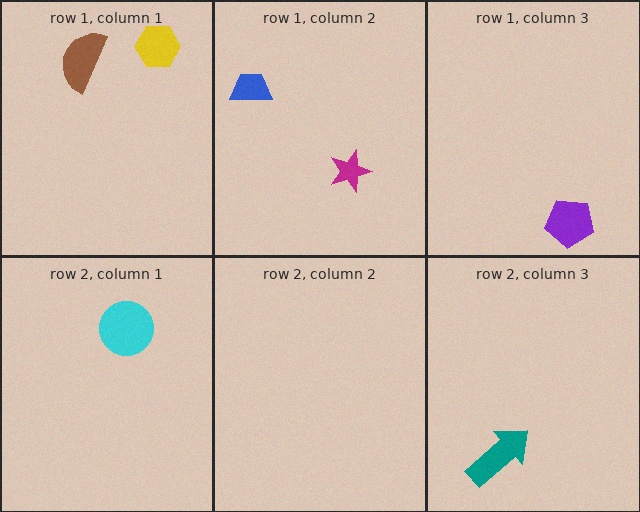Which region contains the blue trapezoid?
The row 1, column 2 region.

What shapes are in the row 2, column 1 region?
The cyan circle.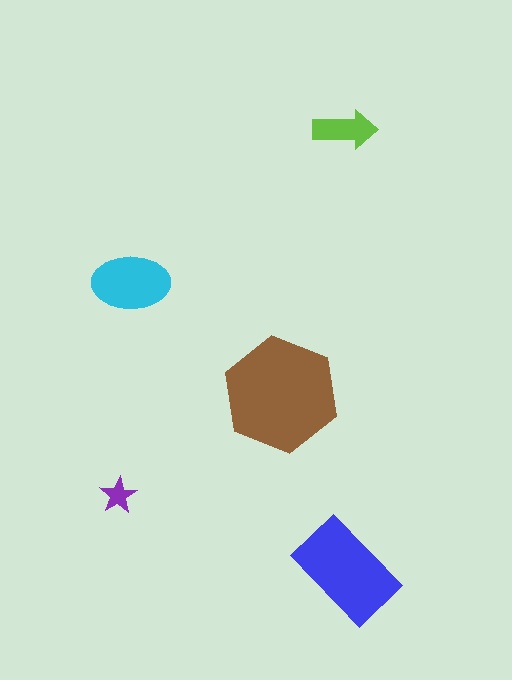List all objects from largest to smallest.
The brown hexagon, the blue rectangle, the cyan ellipse, the lime arrow, the purple star.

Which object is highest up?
The lime arrow is topmost.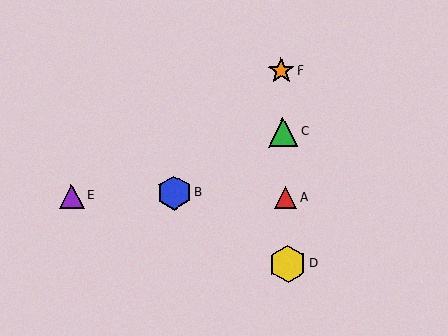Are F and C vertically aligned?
Yes, both are at x≈281.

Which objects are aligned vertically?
Objects A, C, D, F are aligned vertically.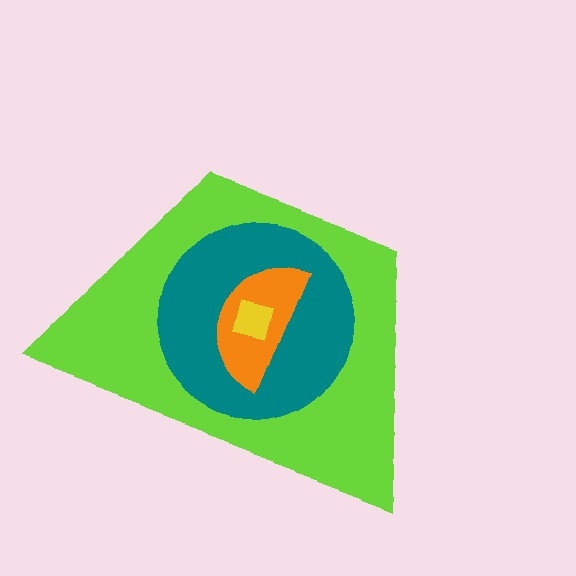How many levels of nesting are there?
4.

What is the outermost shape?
The lime trapezoid.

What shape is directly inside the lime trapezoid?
The teal circle.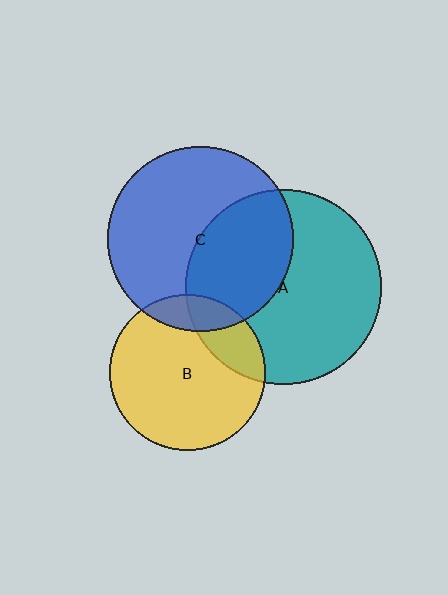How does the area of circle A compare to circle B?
Approximately 1.6 times.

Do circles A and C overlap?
Yes.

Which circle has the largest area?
Circle A (teal).